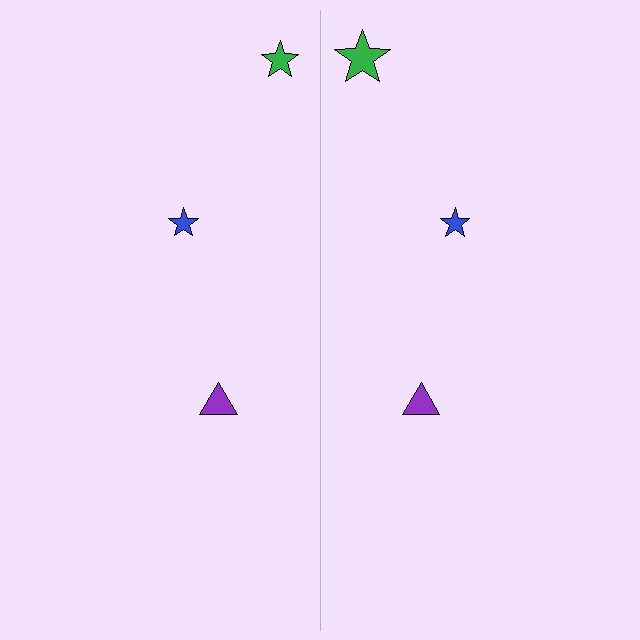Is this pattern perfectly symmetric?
No, the pattern is not perfectly symmetric. The green star on the right side has a different size than its mirror counterpart.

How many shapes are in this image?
There are 6 shapes in this image.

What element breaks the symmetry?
The green star on the right side has a different size than its mirror counterpart.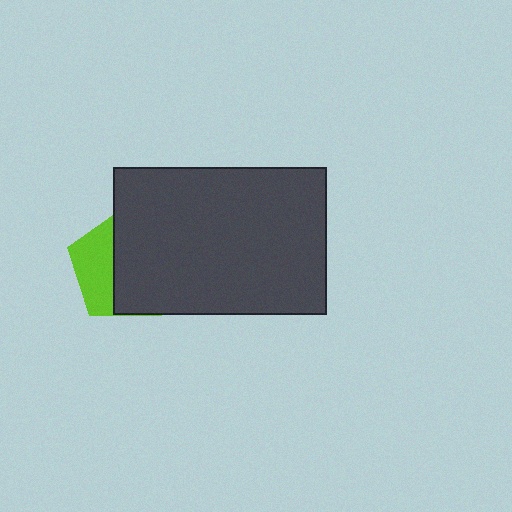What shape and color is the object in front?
The object in front is a dark gray rectangle.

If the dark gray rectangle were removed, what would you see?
You would see the complete lime pentagon.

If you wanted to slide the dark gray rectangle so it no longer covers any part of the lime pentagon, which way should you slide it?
Slide it right — that is the most direct way to separate the two shapes.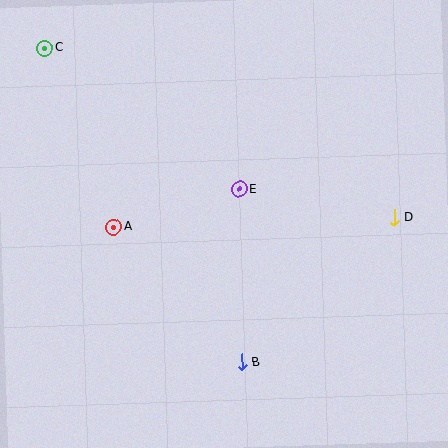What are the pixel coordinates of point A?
Point A is at (114, 227).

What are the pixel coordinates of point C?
Point C is at (45, 48).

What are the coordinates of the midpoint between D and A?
The midpoint between D and A is at (254, 222).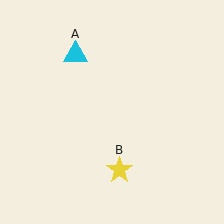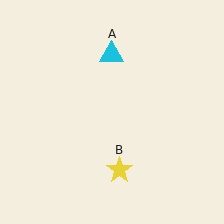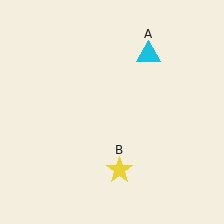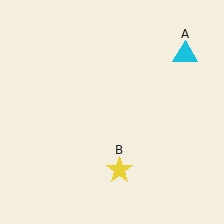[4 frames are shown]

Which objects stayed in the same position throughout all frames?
Yellow star (object B) remained stationary.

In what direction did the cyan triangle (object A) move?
The cyan triangle (object A) moved right.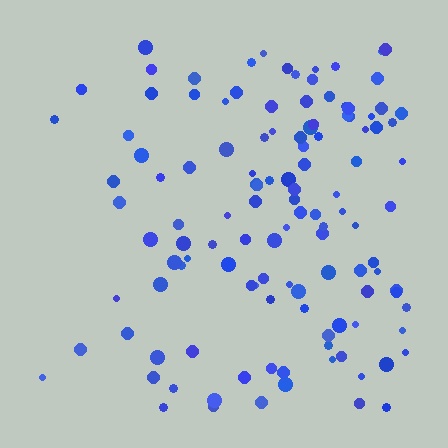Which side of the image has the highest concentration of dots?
The right.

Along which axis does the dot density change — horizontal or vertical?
Horizontal.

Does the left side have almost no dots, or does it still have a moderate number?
Still a moderate number, just noticeably fewer than the right.